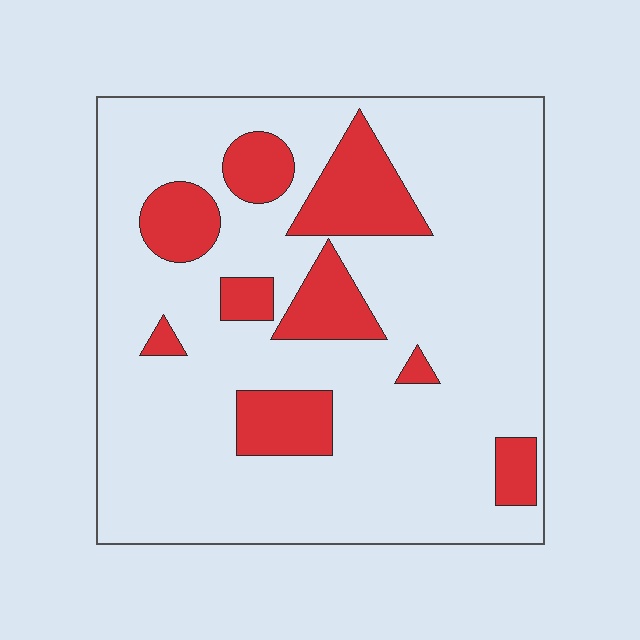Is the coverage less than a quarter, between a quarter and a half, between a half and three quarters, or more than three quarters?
Less than a quarter.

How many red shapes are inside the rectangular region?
9.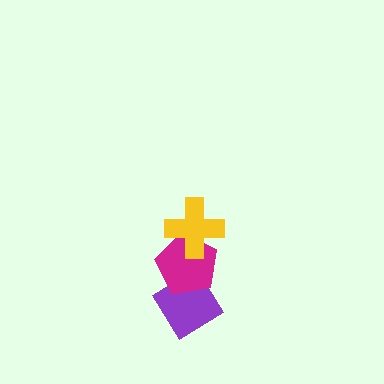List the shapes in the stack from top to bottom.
From top to bottom: the yellow cross, the magenta pentagon, the purple diamond.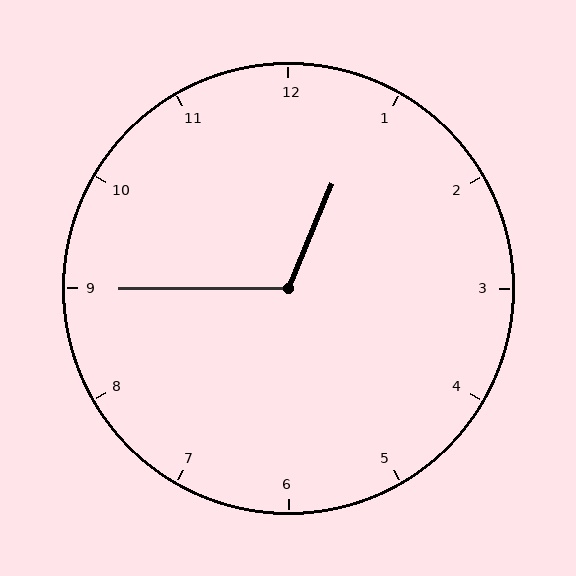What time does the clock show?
12:45.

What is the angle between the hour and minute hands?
Approximately 112 degrees.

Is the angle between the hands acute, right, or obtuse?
It is obtuse.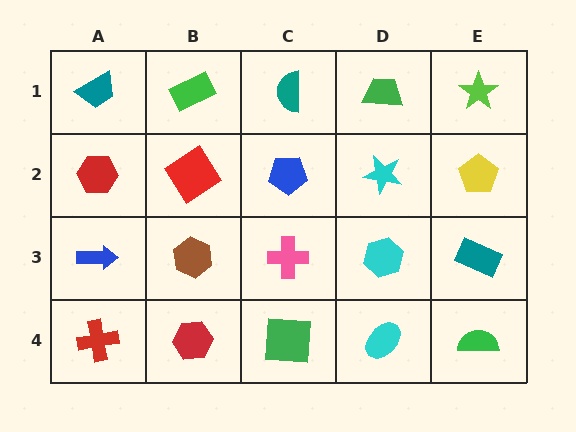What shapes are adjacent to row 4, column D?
A cyan hexagon (row 3, column D), a green square (row 4, column C), a green semicircle (row 4, column E).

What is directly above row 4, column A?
A blue arrow.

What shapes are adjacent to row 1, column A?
A red hexagon (row 2, column A), a green rectangle (row 1, column B).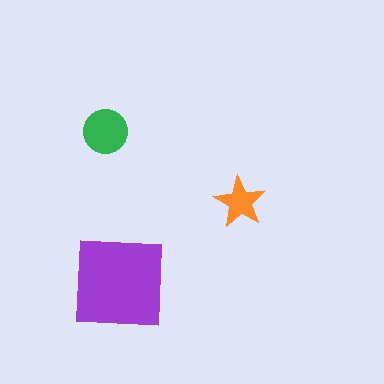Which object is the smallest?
The orange star.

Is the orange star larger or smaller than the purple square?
Smaller.